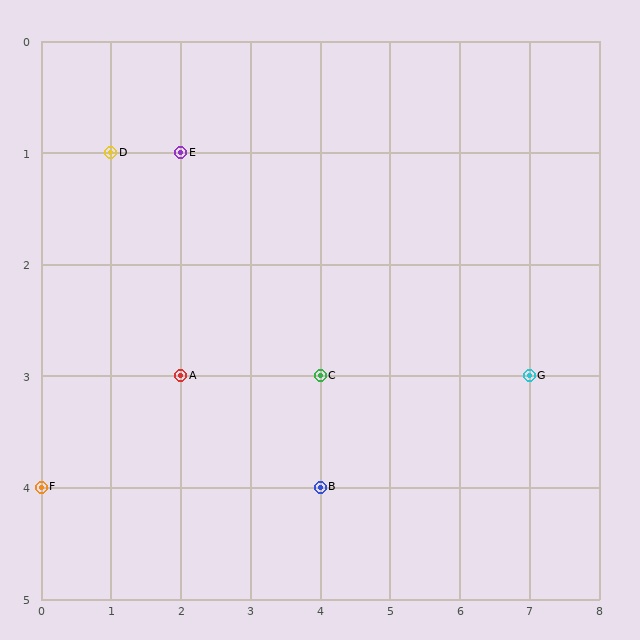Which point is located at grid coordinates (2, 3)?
Point A is at (2, 3).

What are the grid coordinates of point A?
Point A is at grid coordinates (2, 3).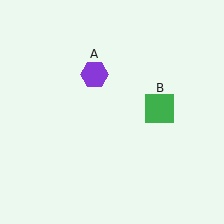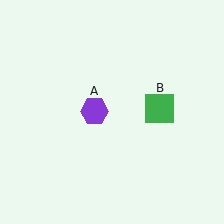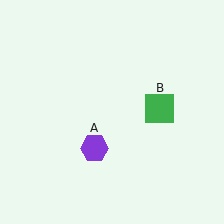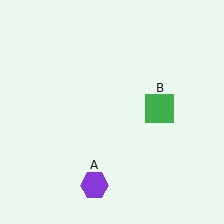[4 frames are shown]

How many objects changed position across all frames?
1 object changed position: purple hexagon (object A).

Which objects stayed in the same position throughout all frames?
Green square (object B) remained stationary.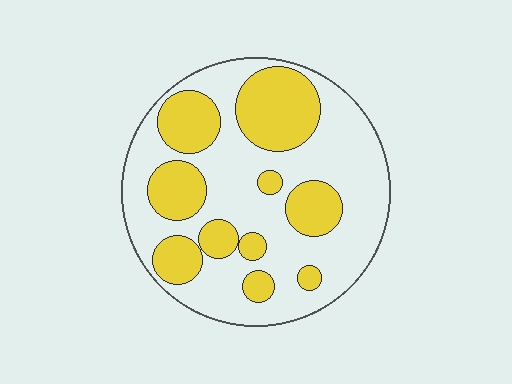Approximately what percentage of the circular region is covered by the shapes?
Approximately 35%.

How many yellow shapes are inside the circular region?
10.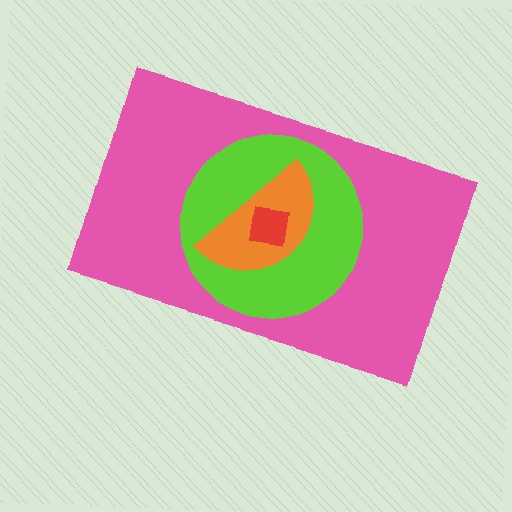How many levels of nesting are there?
4.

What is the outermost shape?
The pink rectangle.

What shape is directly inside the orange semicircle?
The red square.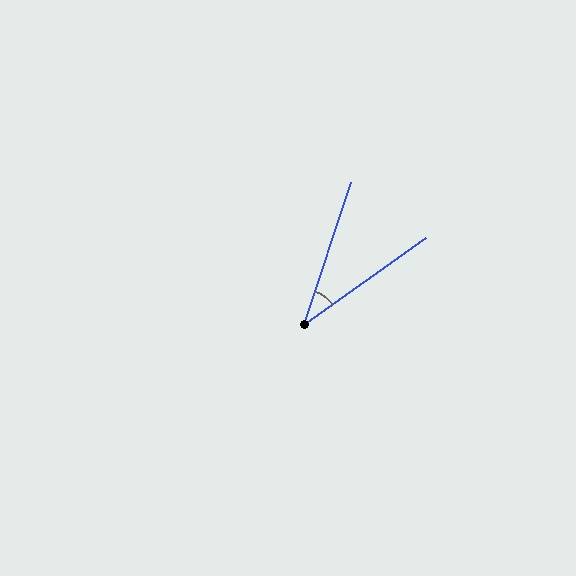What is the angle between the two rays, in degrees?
Approximately 36 degrees.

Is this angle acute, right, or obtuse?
It is acute.